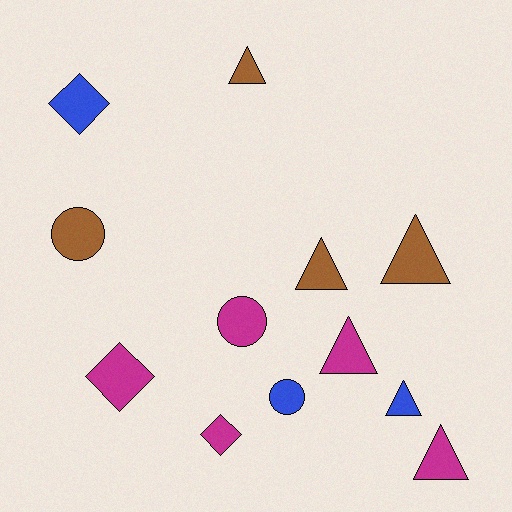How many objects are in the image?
There are 12 objects.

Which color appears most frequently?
Magenta, with 5 objects.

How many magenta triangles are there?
There are 2 magenta triangles.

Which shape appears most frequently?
Triangle, with 6 objects.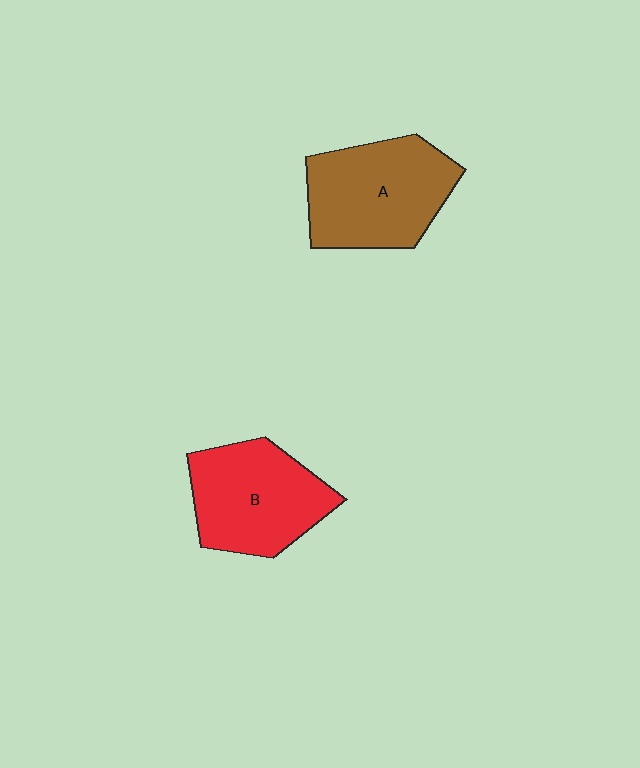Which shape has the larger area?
Shape A (brown).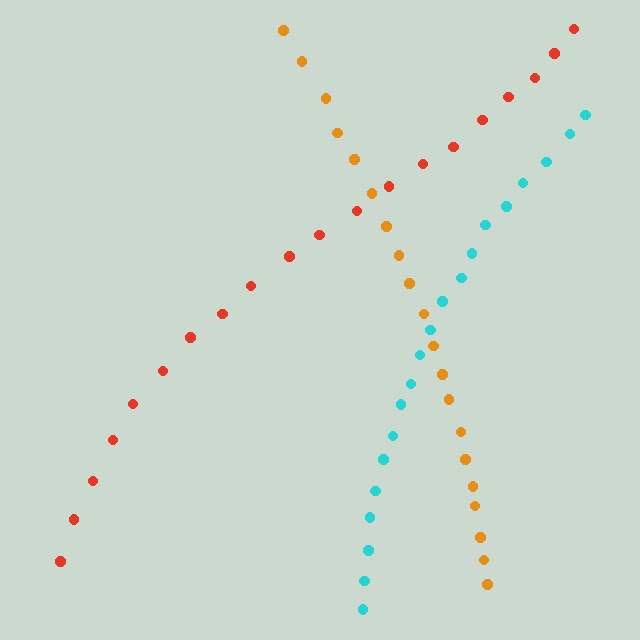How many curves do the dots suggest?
There are 3 distinct paths.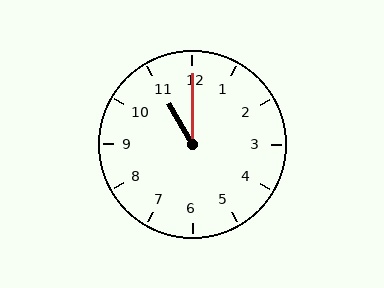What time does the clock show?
11:00.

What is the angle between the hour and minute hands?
Approximately 30 degrees.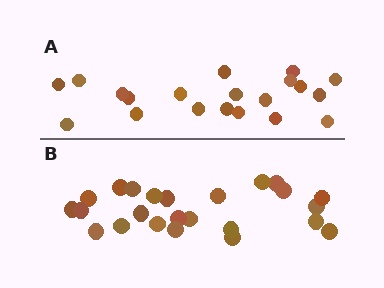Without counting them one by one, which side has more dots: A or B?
Region B (the bottom region) has more dots.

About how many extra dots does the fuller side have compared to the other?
Region B has about 4 more dots than region A.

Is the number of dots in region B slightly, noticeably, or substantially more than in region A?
Region B has only slightly more — the two regions are fairly close. The ratio is roughly 1.2 to 1.